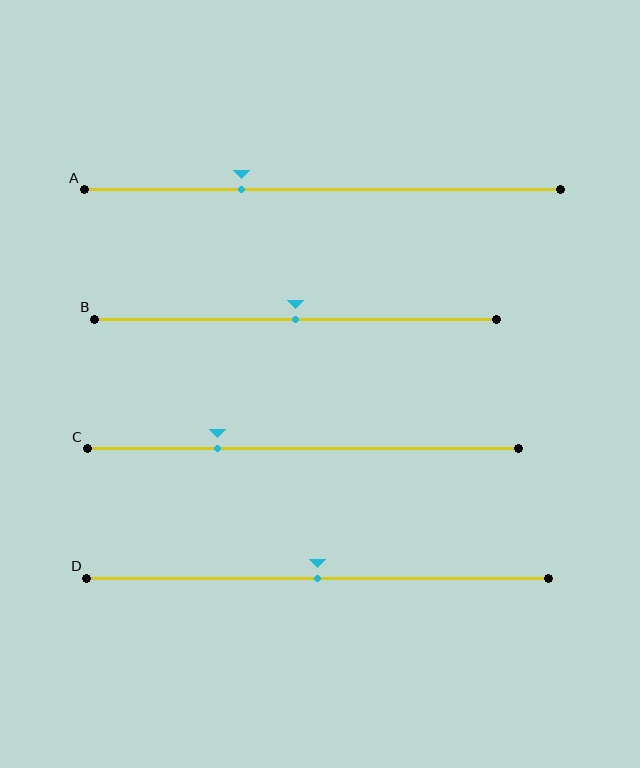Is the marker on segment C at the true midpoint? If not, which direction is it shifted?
No, the marker on segment C is shifted to the left by about 20% of the segment length.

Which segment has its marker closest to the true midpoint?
Segment B has its marker closest to the true midpoint.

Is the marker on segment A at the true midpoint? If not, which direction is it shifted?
No, the marker on segment A is shifted to the left by about 17% of the segment length.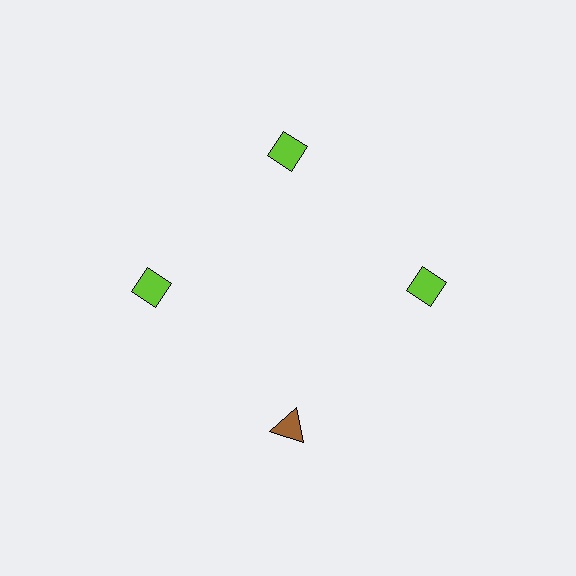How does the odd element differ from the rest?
It differs in both color (brown instead of lime) and shape (triangle instead of diamond).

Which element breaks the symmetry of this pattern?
The brown triangle at roughly the 6 o'clock position breaks the symmetry. All other shapes are lime diamonds.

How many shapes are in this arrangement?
There are 4 shapes arranged in a ring pattern.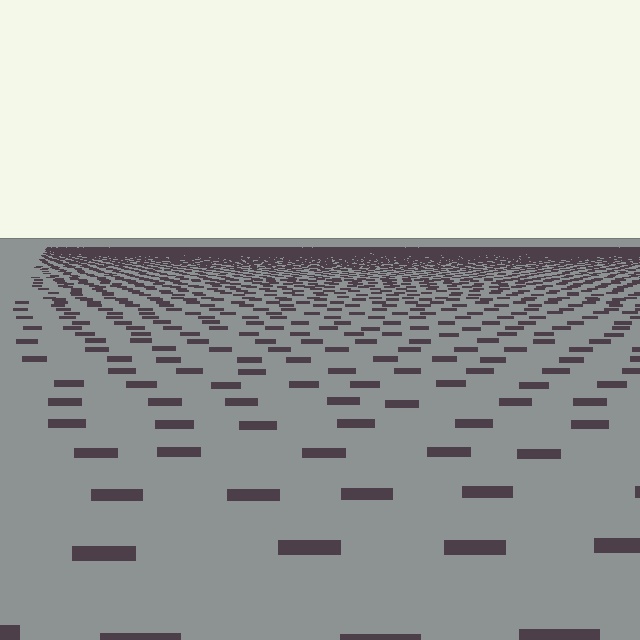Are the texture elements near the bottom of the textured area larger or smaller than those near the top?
Larger. Near the bottom, elements are closer to the viewer and appear at a bigger on-screen size.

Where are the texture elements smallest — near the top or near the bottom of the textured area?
Near the top.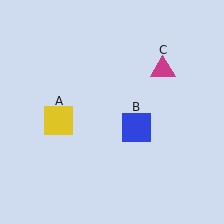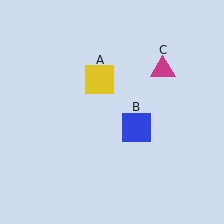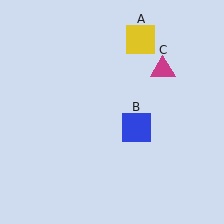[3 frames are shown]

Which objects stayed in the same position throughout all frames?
Blue square (object B) and magenta triangle (object C) remained stationary.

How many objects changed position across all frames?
1 object changed position: yellow square (object A).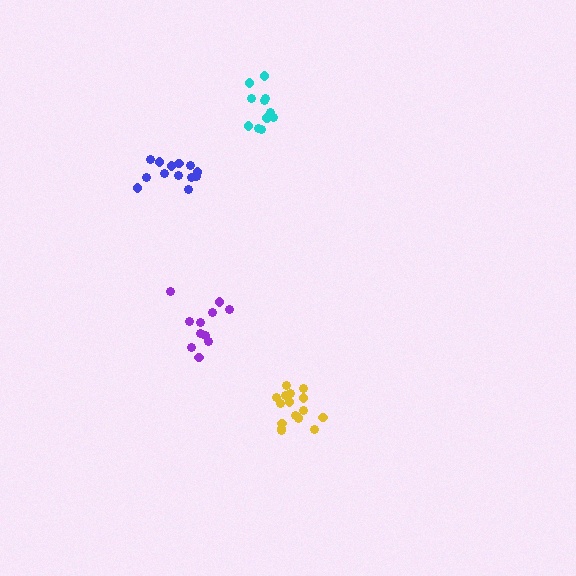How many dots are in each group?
Group 1: 11 dots, Group 2: 11 dots, Group 3: 17 dots, Group 4: 13 dots (52 total).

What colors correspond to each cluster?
The clusters are colored: cyan, purple, yellow, blue.